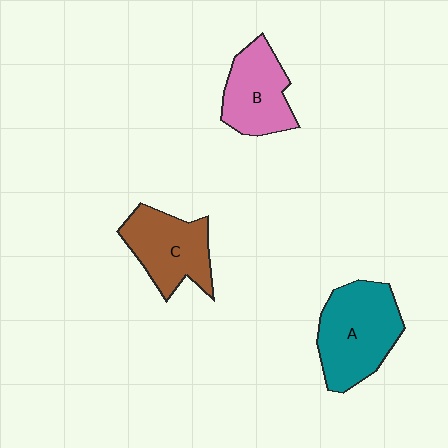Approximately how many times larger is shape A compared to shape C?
Approximately 1.2 times.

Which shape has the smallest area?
Shape B (pink).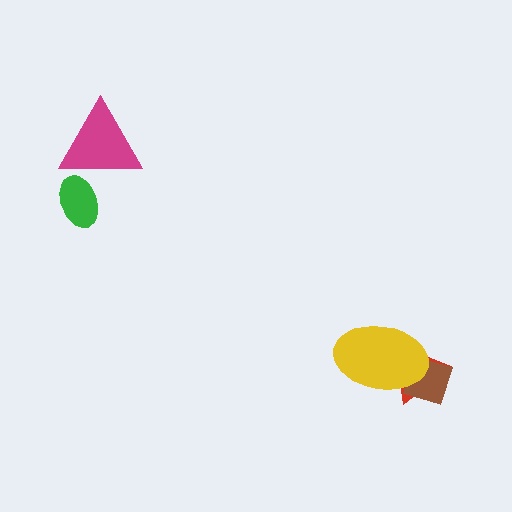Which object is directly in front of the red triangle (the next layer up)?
The brown diamond is directly in front of the red triangle.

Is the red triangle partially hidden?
Yes, it is partially covered by another shape.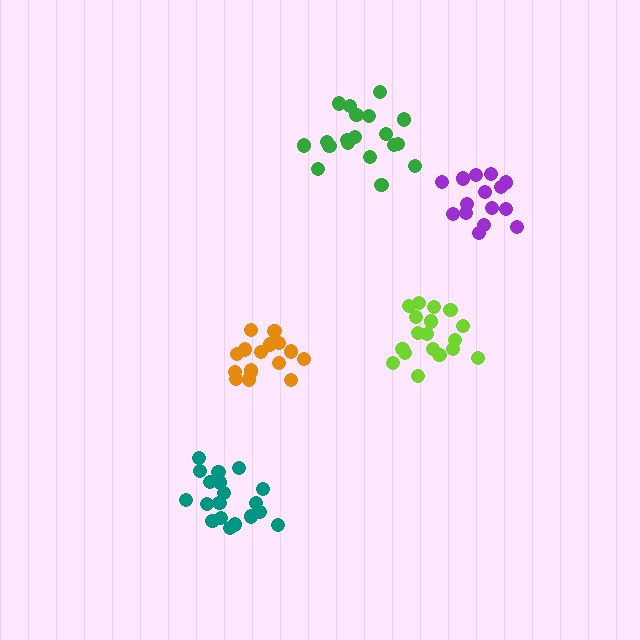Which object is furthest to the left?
The teal cluster is leftmost.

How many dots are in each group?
Group 1: 19 dots, Group 2: 17 dots, Group 3: 18 dots, Group 4: 19 dots, Group 5: 15 dots (88 total).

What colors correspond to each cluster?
The clusters are colored: green, orange, lime, teal, purple.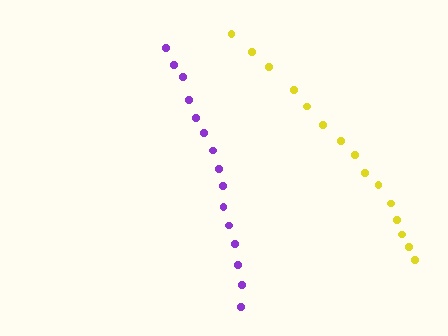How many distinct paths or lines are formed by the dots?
There are 2 distinct paths.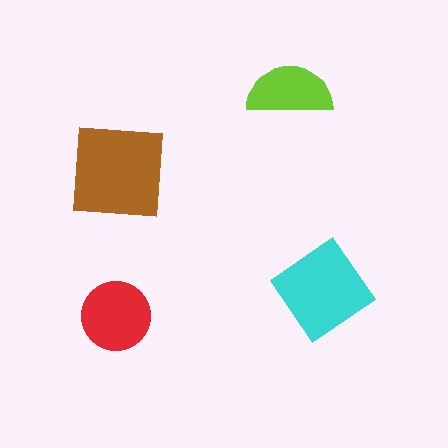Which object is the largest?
The brown square.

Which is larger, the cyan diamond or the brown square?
The brown square.